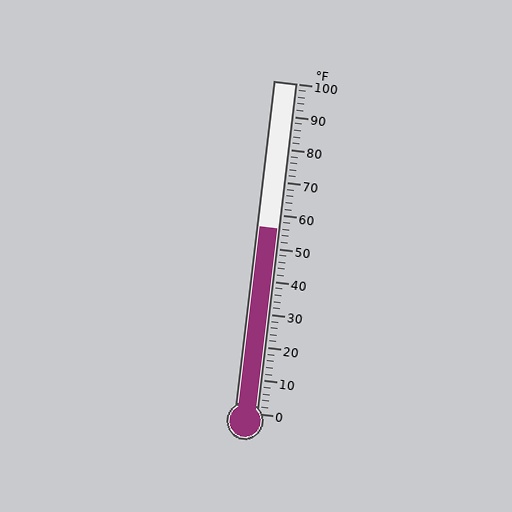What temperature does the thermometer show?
The thermometer shows approximately 56°F.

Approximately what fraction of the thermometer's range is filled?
The thermometer is filled to approximately 55% of its range.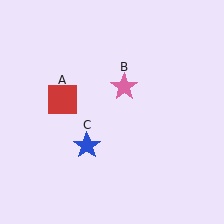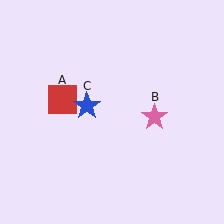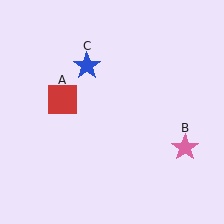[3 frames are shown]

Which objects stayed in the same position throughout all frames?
Red square (object A) remained stationary.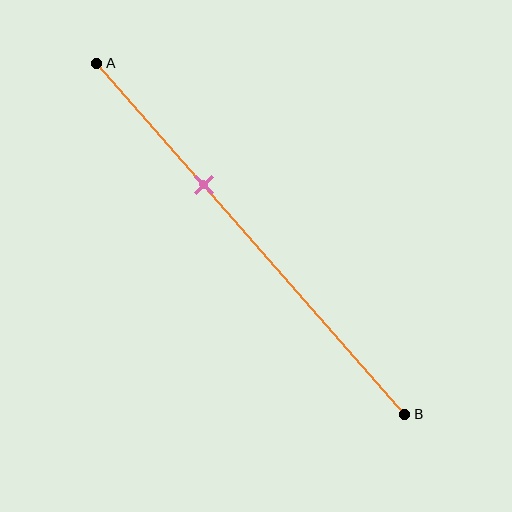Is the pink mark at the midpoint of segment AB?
No, the mark is at about 35% from A, not at the 50% midpoint.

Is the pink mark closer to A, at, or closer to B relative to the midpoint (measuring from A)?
The pink mark is closer to point A than the midpoint of segment AB.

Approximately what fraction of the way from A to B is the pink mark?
The pink mark is approximately 35% of the way from A to B.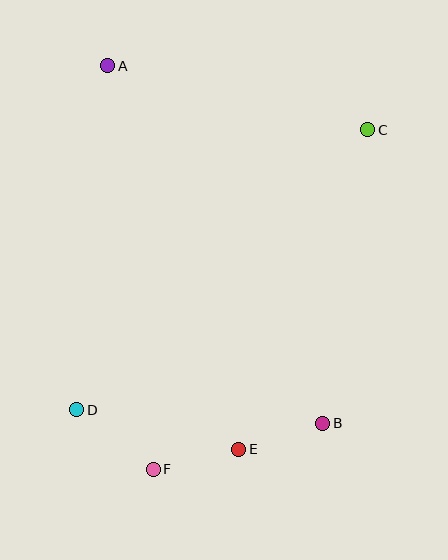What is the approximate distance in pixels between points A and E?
The distance between A and E is approximately 405 pixels.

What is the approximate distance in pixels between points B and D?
The distance between B and D is approximately 246 pixels.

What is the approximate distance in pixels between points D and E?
The distance between D and E is approximately 166 pixels.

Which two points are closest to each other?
Points E and F are closest to each other.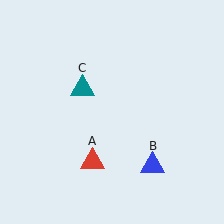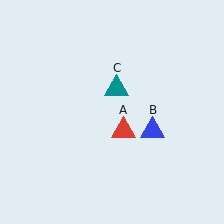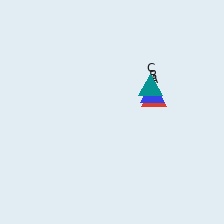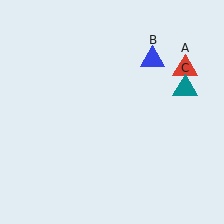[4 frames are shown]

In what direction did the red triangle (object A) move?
The red triangle (object A) moved up and to the right.